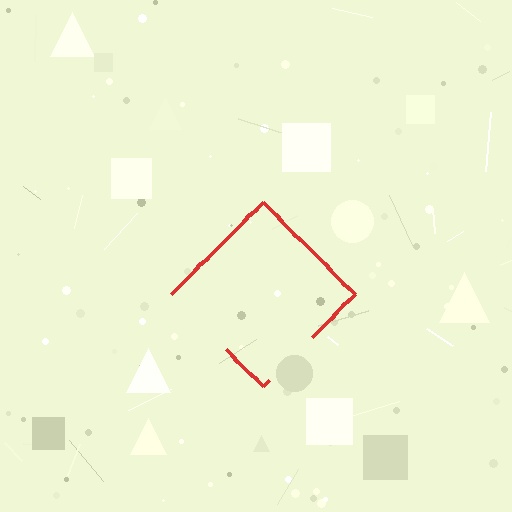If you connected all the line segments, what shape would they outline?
They would outline a diamond.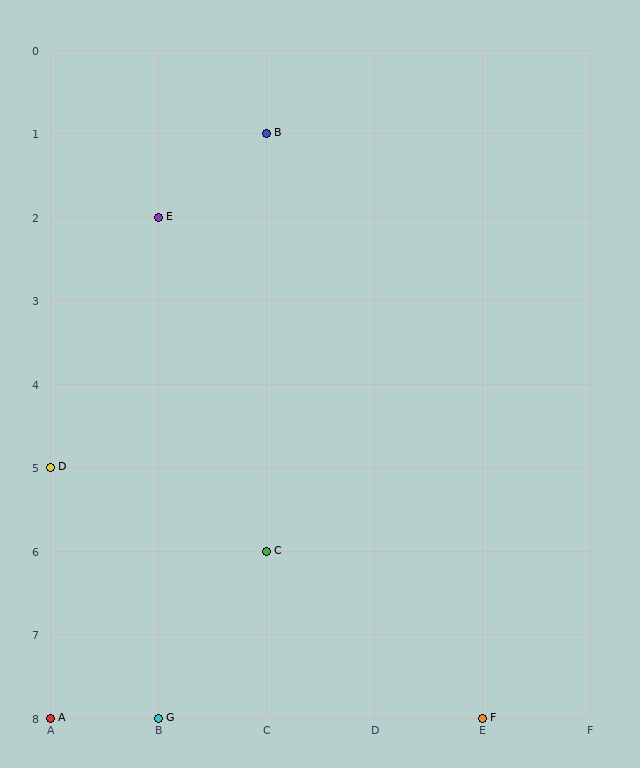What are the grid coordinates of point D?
Point D is at grid coordinates (A, 5).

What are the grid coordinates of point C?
Point C is at grid coordinates (C, 6).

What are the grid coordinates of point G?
Point G is at grid coordinates (B, 8).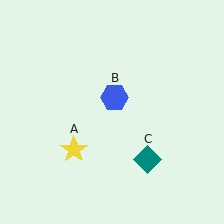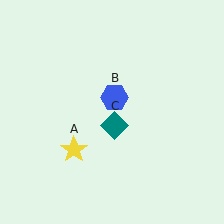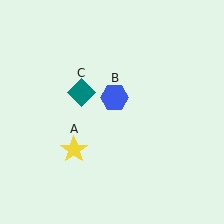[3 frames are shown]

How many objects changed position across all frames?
1 object changed position: teal diamond (object C).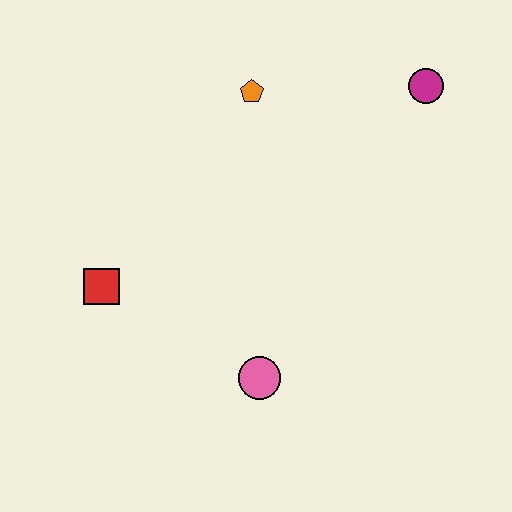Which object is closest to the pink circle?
The red square is closest to the pink circle.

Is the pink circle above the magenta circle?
No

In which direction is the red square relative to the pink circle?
The red square is to the left of the pink circle.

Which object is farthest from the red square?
The magenta circle is farthest from the red square.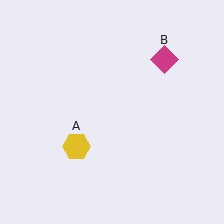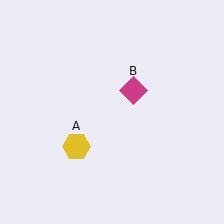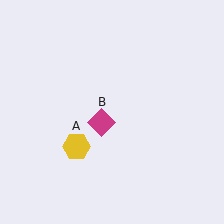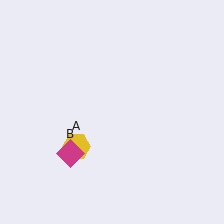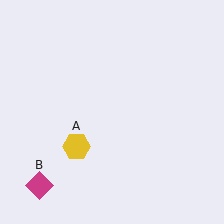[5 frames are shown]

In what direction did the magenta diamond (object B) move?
The magenta diamond (object B) moved down and to the left.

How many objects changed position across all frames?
1 object changed position: magenta diamond (object B).